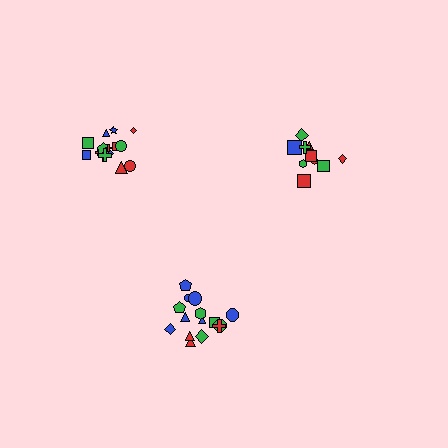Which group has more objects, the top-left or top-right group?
The top-left group.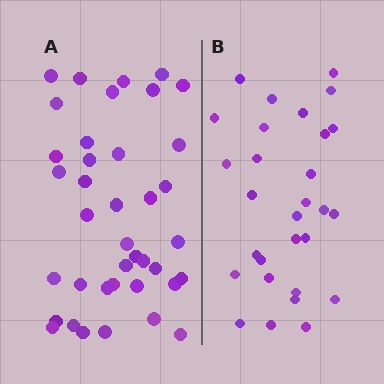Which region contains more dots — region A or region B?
Region A (the left region) has more dots.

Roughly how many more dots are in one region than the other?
Region A has roughly 10 or so more dots than region B.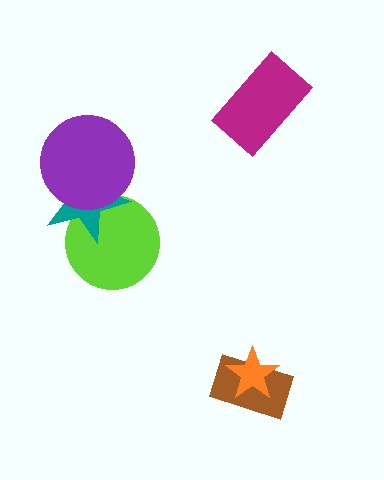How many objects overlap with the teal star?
2 objects overlap with the teal star.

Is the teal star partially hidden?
Yes, it is partially covered by another shape.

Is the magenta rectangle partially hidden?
No, no other shape covers it.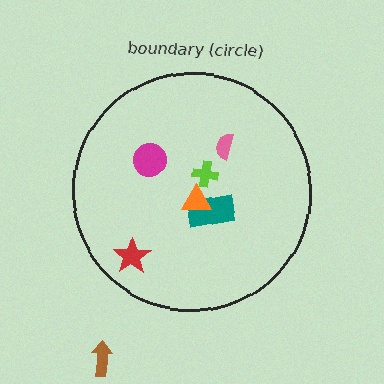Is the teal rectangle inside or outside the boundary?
Inside.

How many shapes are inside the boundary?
6 inside, 1 outside.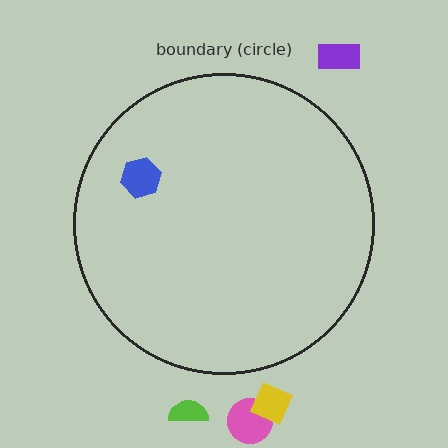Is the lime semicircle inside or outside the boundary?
Outside.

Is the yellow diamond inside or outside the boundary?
Outside.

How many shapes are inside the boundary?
1 inside, 4 outside.